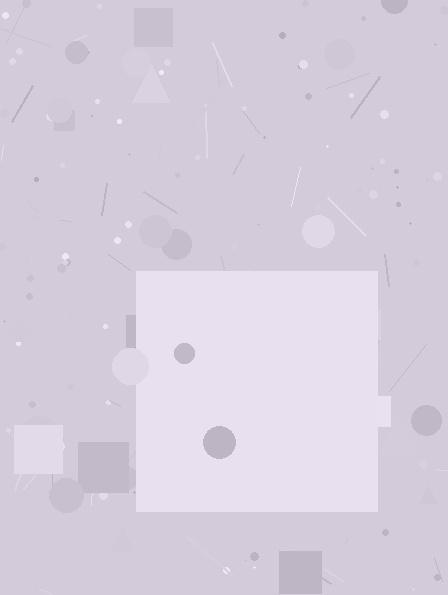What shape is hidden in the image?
A square is hidden in the image.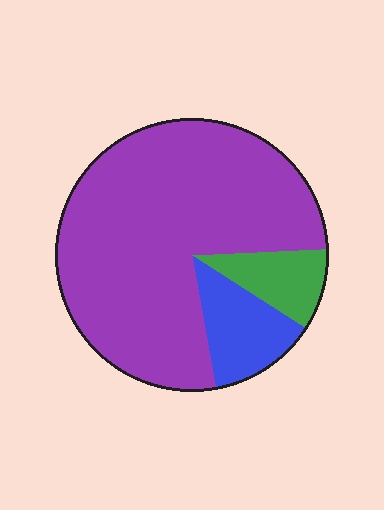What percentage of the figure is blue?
Blue covers around 15% of the figure.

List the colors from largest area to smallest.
From largest to smallest: purple, blue, green.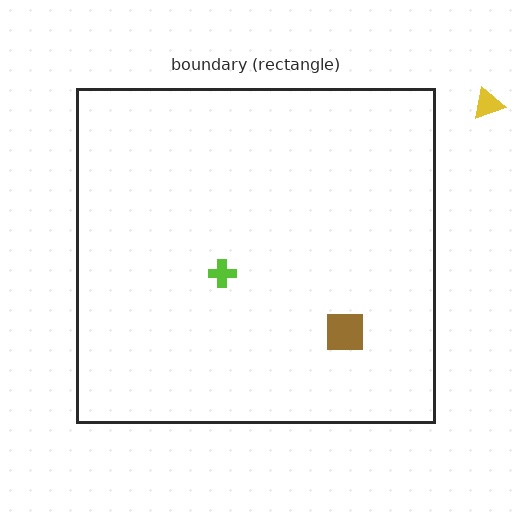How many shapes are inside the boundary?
2 inside, 1 outside.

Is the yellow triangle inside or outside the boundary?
Outside.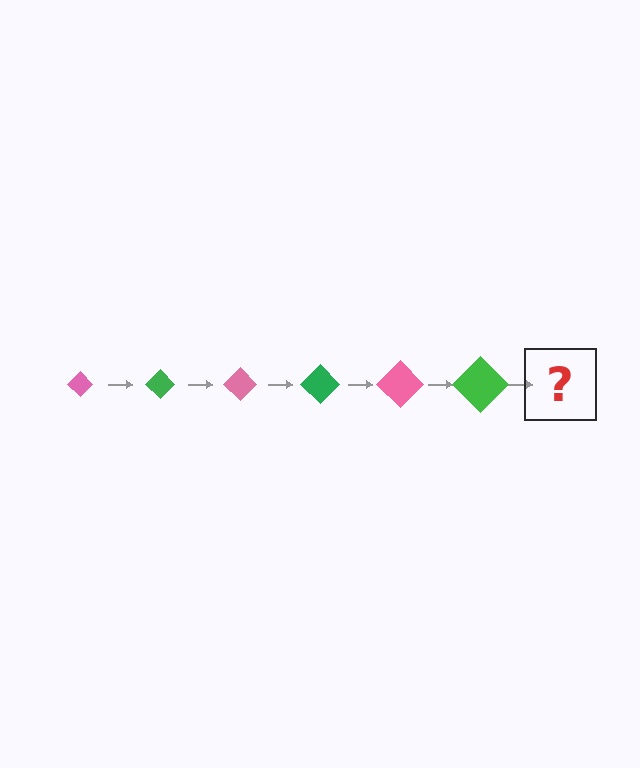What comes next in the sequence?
The next element should be a pink diamond, larger than the previous one.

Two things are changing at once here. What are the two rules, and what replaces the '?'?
The two rules are that the diamond grows larger each step and the color cycles through pink and green. The '?' should be a pink diamond, larger than the previous one.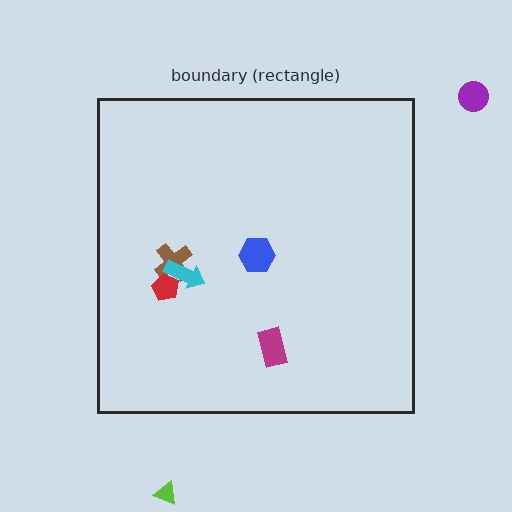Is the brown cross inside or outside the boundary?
Inside.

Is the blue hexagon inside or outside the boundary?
Inside.